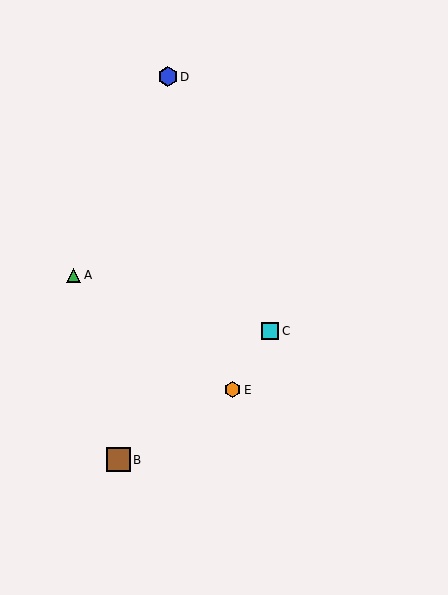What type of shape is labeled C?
Shape C is a cyan square.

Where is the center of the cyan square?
The center of the cyan square is at (270, 331).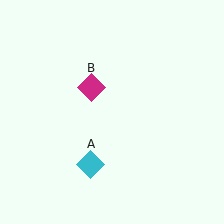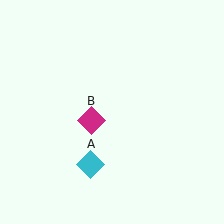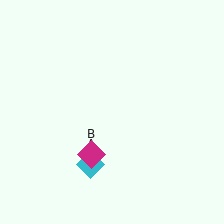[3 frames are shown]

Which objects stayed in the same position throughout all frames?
Cyan diamond (object A) remained stationary.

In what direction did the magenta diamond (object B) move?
The magenta diamond (object B) moved down.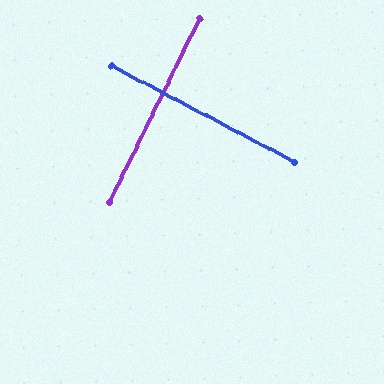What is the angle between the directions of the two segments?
Approximately 88 degrees.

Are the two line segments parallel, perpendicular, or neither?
Perpendicular — they meet at approximately 88°.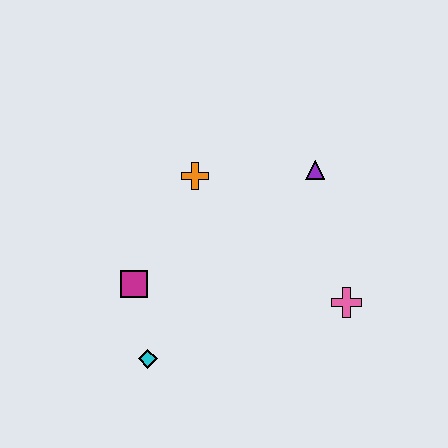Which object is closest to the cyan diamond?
The magenta square is closest to the cyan diamond.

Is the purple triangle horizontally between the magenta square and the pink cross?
Yes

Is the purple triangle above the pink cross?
Yes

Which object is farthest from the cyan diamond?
The purple triangle is farthest from the cyan diamond.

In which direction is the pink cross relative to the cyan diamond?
The pink cross is to the right of the cyan diamond.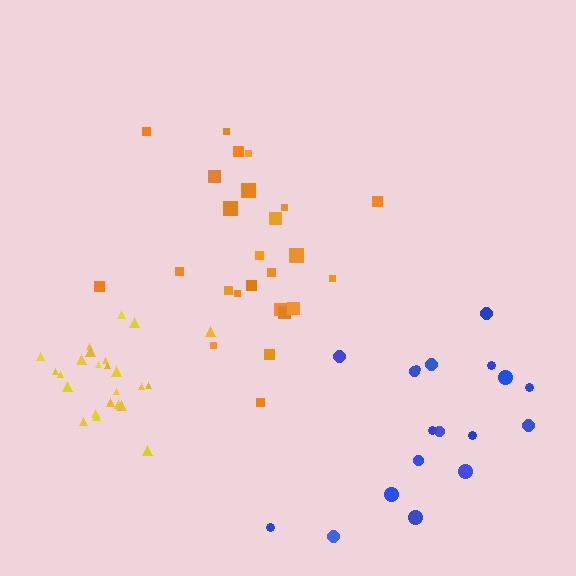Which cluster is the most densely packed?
Yellow.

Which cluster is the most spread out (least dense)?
Blue.